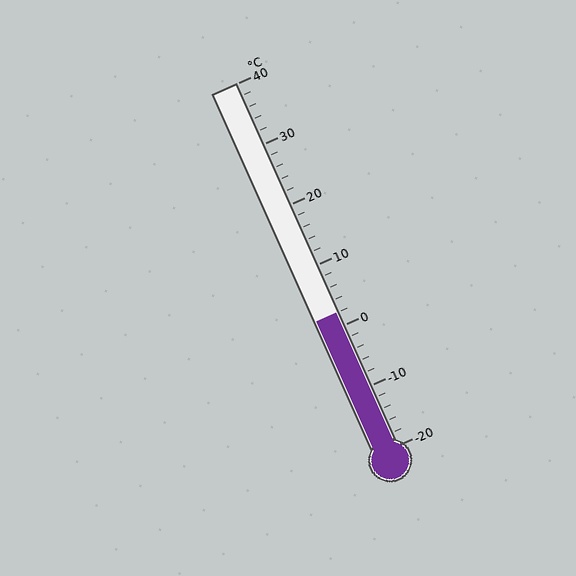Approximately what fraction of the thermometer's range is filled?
The thermometer is filled to approximately 35% of its range.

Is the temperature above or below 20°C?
The temperature is below 20°C.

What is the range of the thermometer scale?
The thermometer scale ranges from -20°C to 40°C.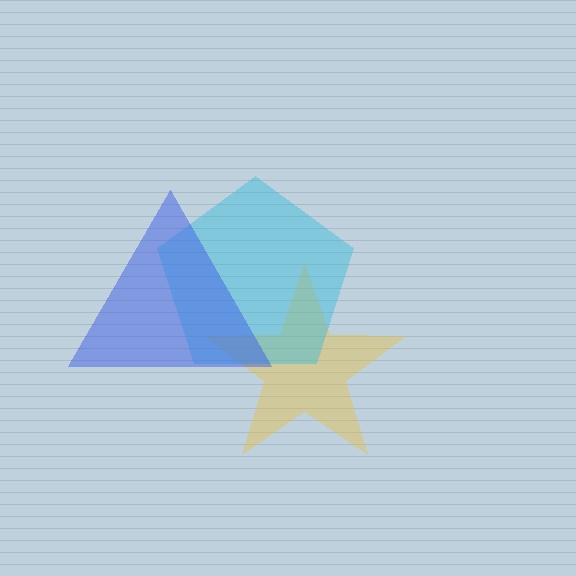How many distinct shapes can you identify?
There are 3 distinct shapes: a yellow star, a cyan pentagon, a blue triangle.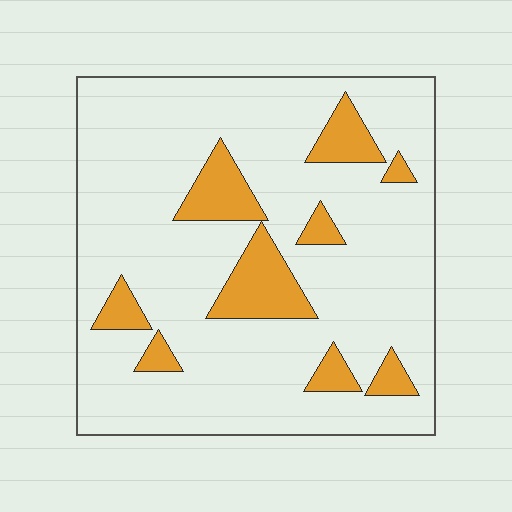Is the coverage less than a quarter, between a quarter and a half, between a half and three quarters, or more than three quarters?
Less than a quarter.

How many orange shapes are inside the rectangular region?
9.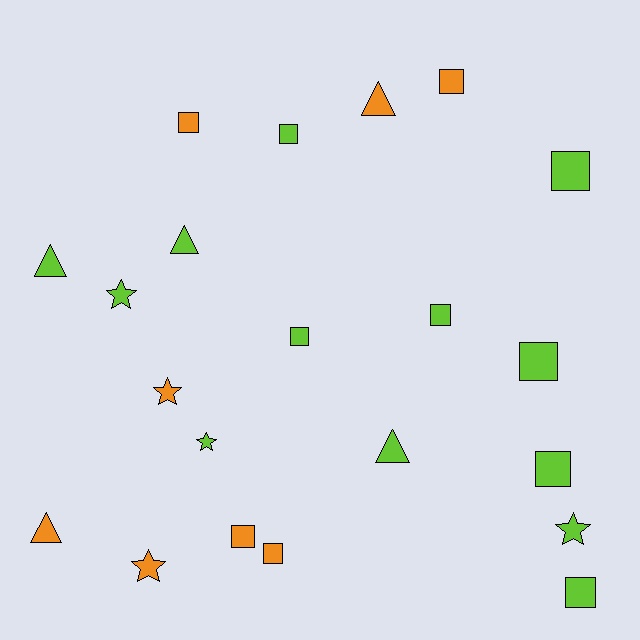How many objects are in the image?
There are 21 objects.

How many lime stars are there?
There are 3 lime stars.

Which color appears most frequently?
Lime, with 13 objects.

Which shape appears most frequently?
Square, with 11 objects.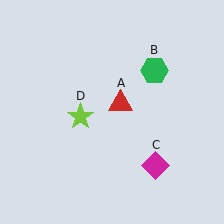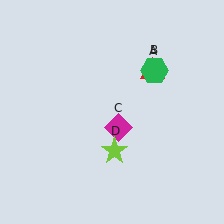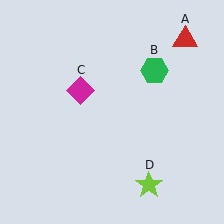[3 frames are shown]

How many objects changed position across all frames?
3 objects changed position: red triangle (object A), magenta diamond (object C), lime star (object D).